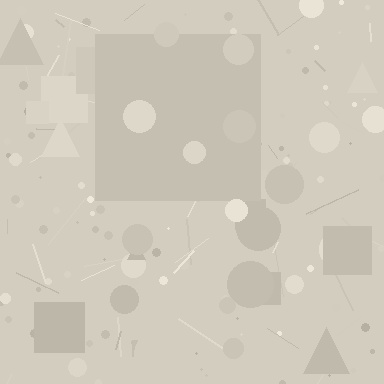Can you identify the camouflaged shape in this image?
The camouflaged shape is a square.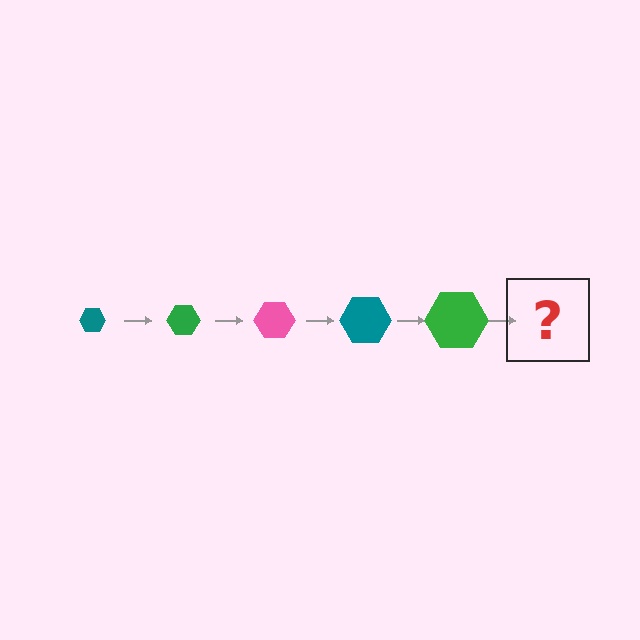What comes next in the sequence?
The next element should be a pink hexagon, larger than the previous one.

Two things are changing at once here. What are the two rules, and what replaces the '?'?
The two rules are that the hexagon grows larger each step and the color cycles through teal, green, and pink. The '?' should be a pink hexagon, larger than the previous one.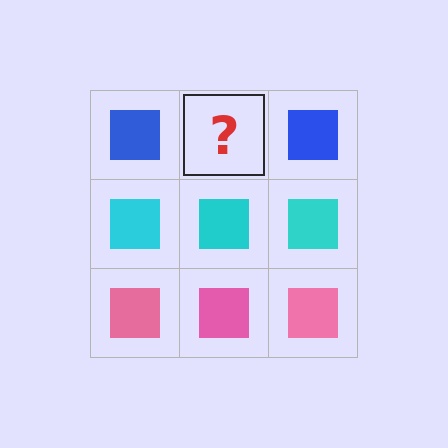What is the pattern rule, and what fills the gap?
The rule is that each row has a consistent color. The gap should be filled with a blue square.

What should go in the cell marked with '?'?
The missing cell should contain a blue square.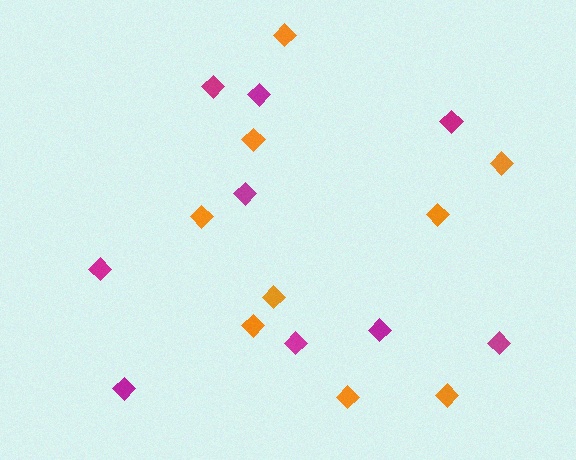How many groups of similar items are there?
There are 2 groups: one group of orange diamonds (9) and one group of magenta diamonds (9).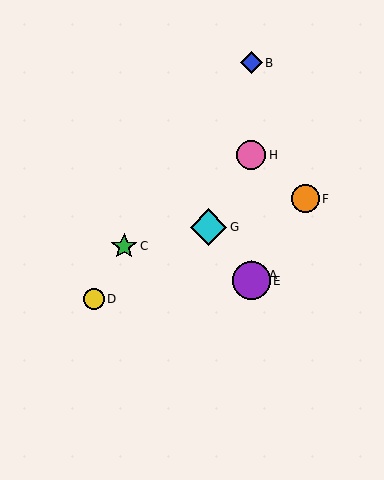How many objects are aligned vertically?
4 objects (A, B, E, H) are aligned vertically.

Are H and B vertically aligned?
Yes, both are at x≈251.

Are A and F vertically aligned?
No, A is at x≈251 and F is at x≈306.